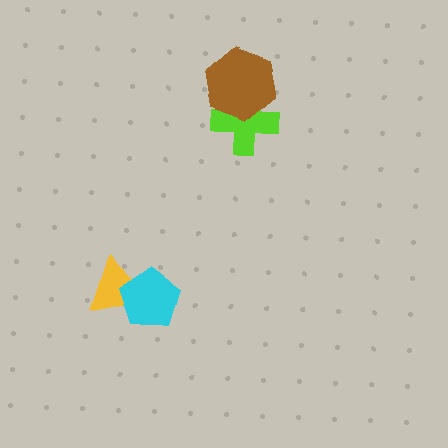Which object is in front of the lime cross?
The brown hexagon is in front of the lime cross.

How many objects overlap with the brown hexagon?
1 object overlaps with the brown hexagon.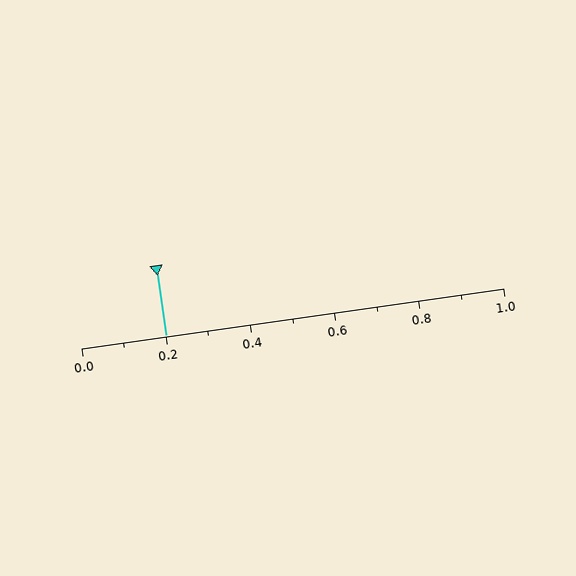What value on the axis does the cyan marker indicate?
The marker indicates approximately 0.2.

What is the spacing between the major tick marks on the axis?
The major ticks are spaced 0.2 apart.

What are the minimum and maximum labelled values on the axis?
The axis runs from 0.0 to 1.0.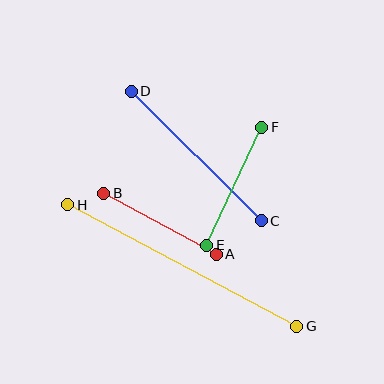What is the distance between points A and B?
The distance is approximately 128 pixels.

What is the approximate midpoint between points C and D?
The midpoint is at approximately (196, 156) pixels.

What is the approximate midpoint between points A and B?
The midpoint is at approximately (160, 224) pixels.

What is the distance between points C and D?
The distance is approximately 183 pixels.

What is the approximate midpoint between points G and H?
The midpoint is at approximately (182, 266) pixels.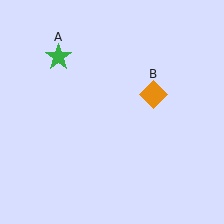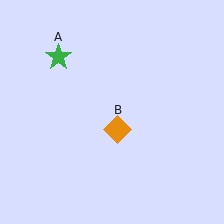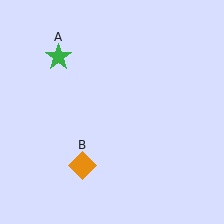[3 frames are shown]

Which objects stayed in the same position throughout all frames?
Green star (object A) remained stationary.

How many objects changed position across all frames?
1 object changed position: orange diamond (object B).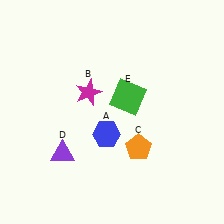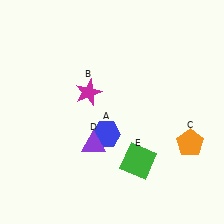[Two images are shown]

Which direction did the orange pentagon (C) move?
The orange pentagon (C) moved right.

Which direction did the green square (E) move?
The green square (E) moved down.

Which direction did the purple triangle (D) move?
The purple triangle (D) moved right.